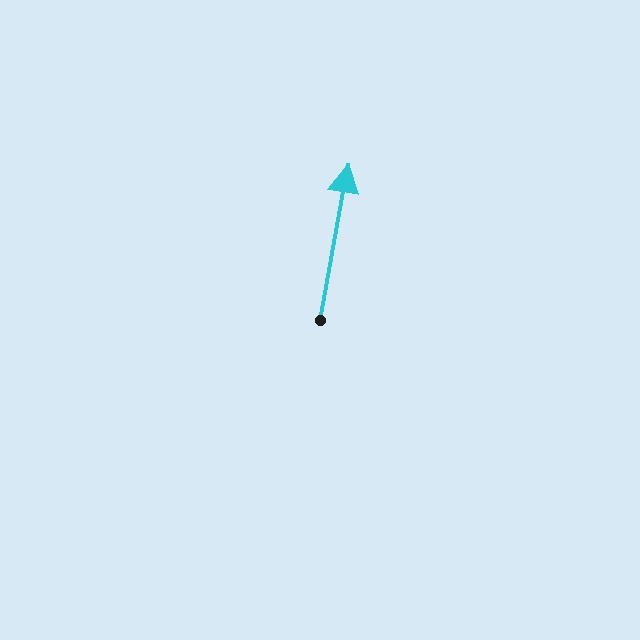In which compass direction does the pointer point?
North.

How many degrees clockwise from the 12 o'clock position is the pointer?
Approximately 10 degrees.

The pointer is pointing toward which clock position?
Roughly 12 o'clock.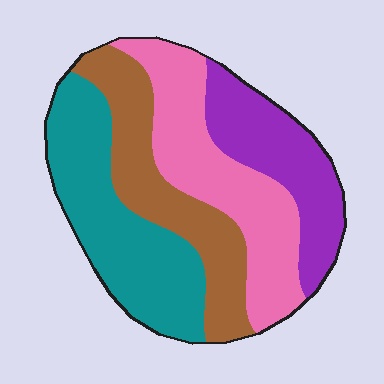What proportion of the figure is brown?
Brown takes up about one quarter (1/4) of the figure.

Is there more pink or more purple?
Pink.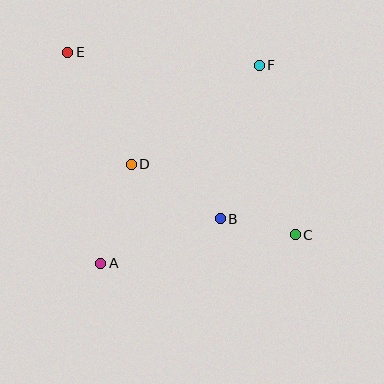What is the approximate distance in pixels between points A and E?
The distance between A and E is approximately 214 pixels.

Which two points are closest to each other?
Points B and C are closest to each other.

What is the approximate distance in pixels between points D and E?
The distance between D and E is approximately 129 pixels.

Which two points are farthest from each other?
Points C and E are farthest from each other.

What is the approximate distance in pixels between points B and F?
The distance between B and F is approximately 159 pixels.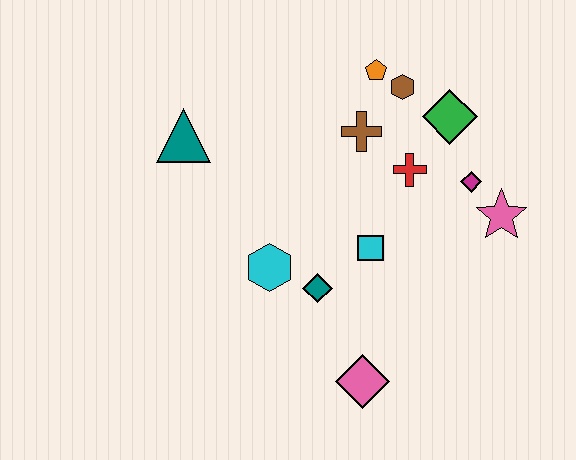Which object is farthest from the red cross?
The teal triangle is farthest from the red cross.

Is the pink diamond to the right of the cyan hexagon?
Yes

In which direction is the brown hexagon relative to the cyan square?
The brown hexagon is above the cyan square.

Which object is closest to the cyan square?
The teal diamond is closest to the cyan square.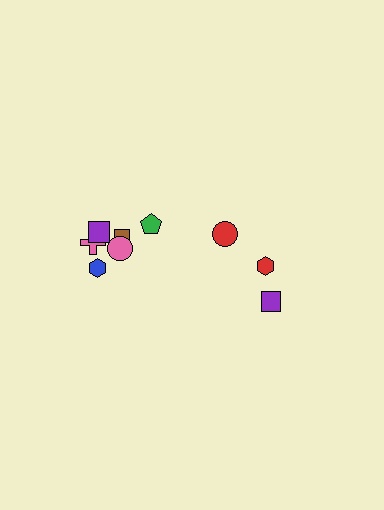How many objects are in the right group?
There are 3 objects.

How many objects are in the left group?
There are 6 objects.